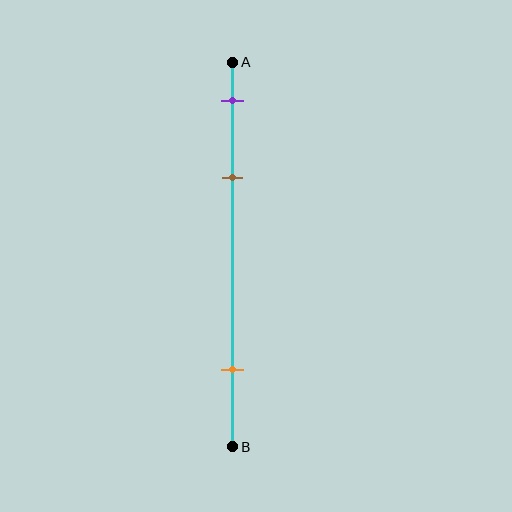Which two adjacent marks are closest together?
The purple and brown marks are the closest adjacent pair.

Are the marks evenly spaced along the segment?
No, the marks are not evenly spaced.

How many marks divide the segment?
There are 3 marks dividing the segment.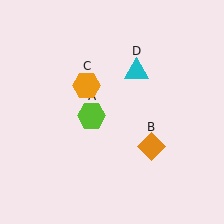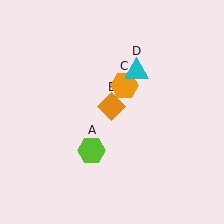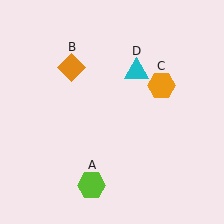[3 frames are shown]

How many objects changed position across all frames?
3 objects changed position: lime hexagon (object A), orange diamond (object B), orange hexagon (object C).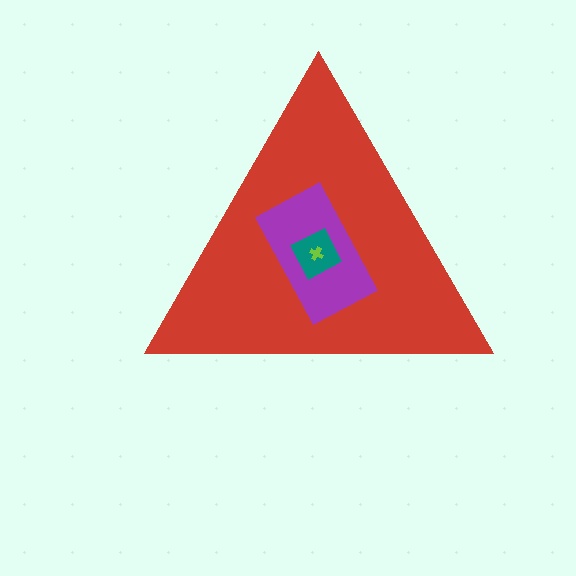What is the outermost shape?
The red triangle.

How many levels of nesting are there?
4.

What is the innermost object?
The lime cross.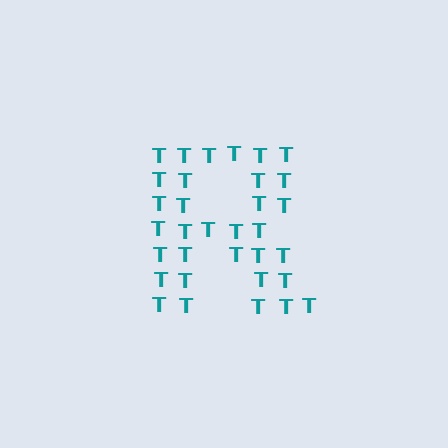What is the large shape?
The large shape is the letter R.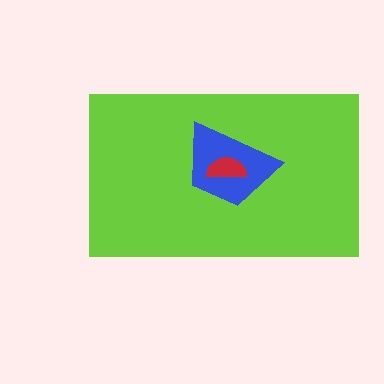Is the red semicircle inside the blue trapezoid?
Yes.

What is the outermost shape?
The lime rectangle.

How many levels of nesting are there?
3.